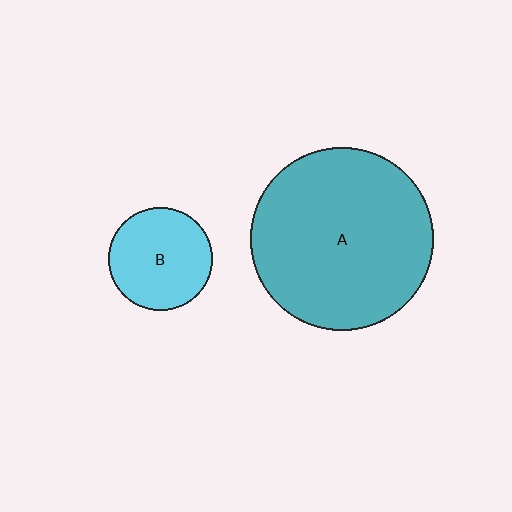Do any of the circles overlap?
No, none of the circles overlap.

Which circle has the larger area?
Circle A (teal).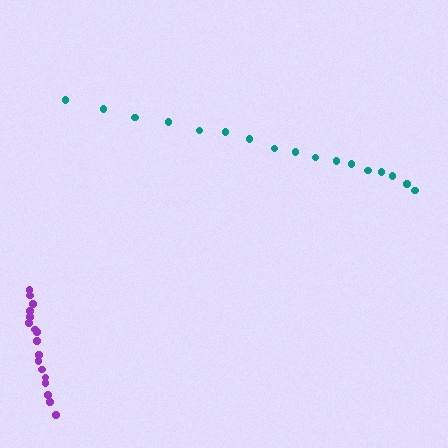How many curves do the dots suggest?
There are 2 distinct paths.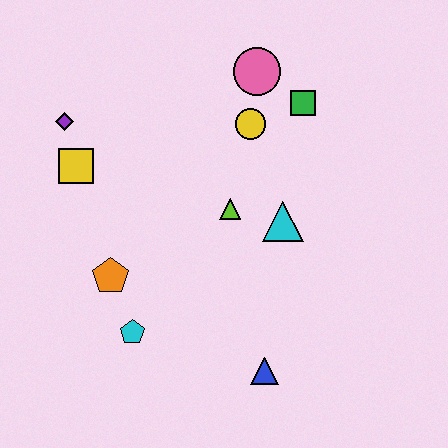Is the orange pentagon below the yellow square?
Yes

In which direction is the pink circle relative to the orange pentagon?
The pink circle is above the orange pentagon.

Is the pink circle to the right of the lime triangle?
Yes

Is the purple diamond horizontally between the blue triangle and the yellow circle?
No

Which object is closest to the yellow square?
The purple diamond is closest to the yellow square.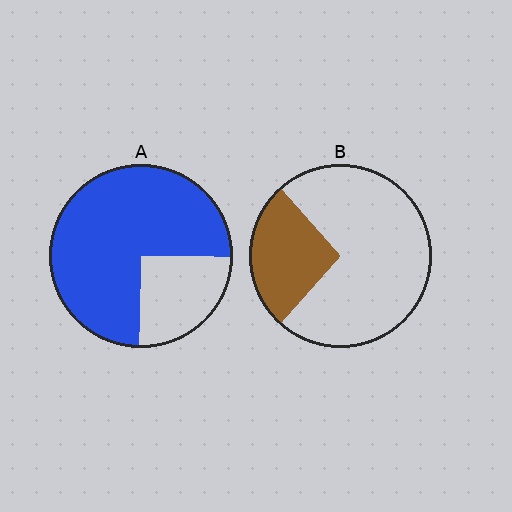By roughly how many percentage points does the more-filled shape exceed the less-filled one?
By roughly 50 percentage points (A over B).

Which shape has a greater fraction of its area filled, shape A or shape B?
Shape A.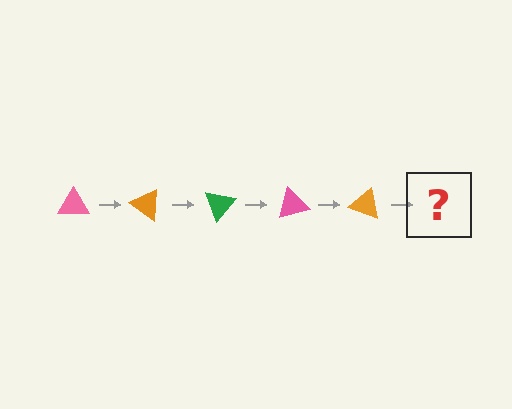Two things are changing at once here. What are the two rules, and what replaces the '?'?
The two rules are that it rotates 35 degrees each step and the color cycles through pink, orange, and green. The '?' should be a green triangle, rotated 175 degrees from the start.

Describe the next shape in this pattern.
It should be a green triangle, rotated 175 degrees from the start.